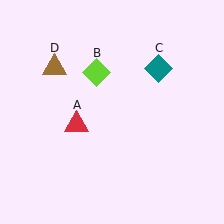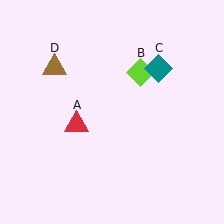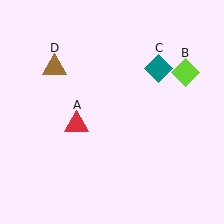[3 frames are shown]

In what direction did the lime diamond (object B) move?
The lime diamond (object B) moved right.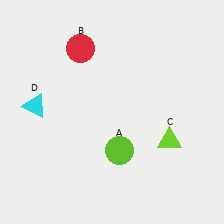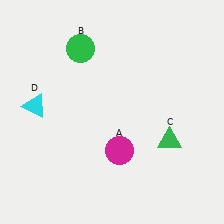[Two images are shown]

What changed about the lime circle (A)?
In Image 1, A is lime. In Image 2, it changed to magenta.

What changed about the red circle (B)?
In Image 1, B is red. In Image 2, it changed to green.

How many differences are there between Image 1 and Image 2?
There are 3 differences between the two images.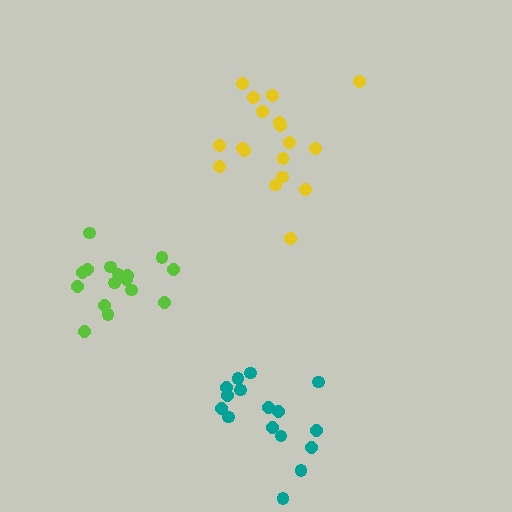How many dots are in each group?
Group 1: 16 dots, Group 2: 16 dots, Group 3: 18 dots (50 total).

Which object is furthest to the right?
The yellow cluster is rightmost.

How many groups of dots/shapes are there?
There are 3 groups.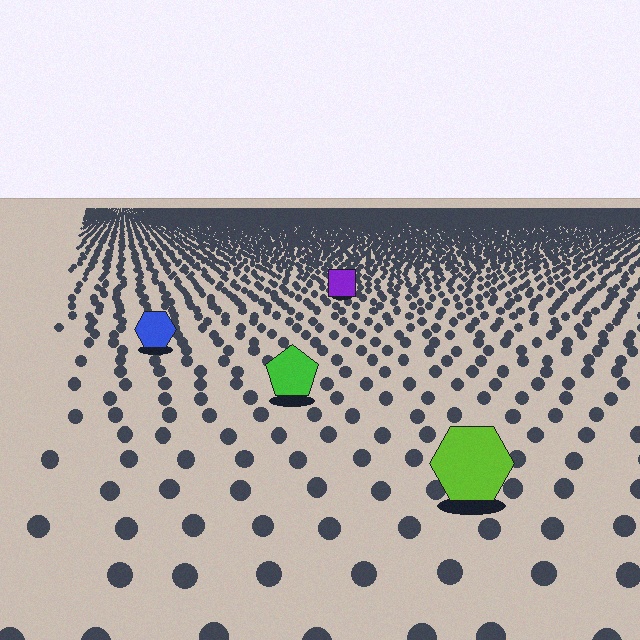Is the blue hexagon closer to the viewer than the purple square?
Yes. The blue hexagon is closer — you can tell from the texture gradient: the ground texture is coarser near it.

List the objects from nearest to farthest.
From nearest to farthest: the lime hexagon, the green pentagon, the blue hexagon, the purple square.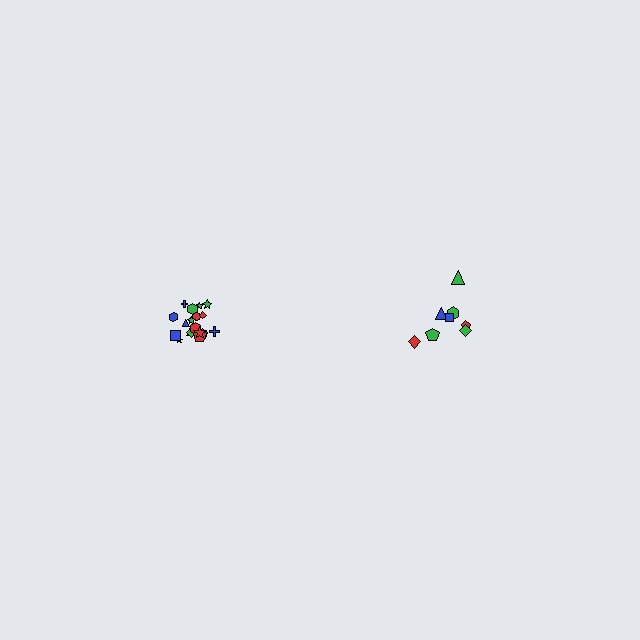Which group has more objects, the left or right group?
The left group.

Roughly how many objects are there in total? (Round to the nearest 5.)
Roughly 25 objects in total.